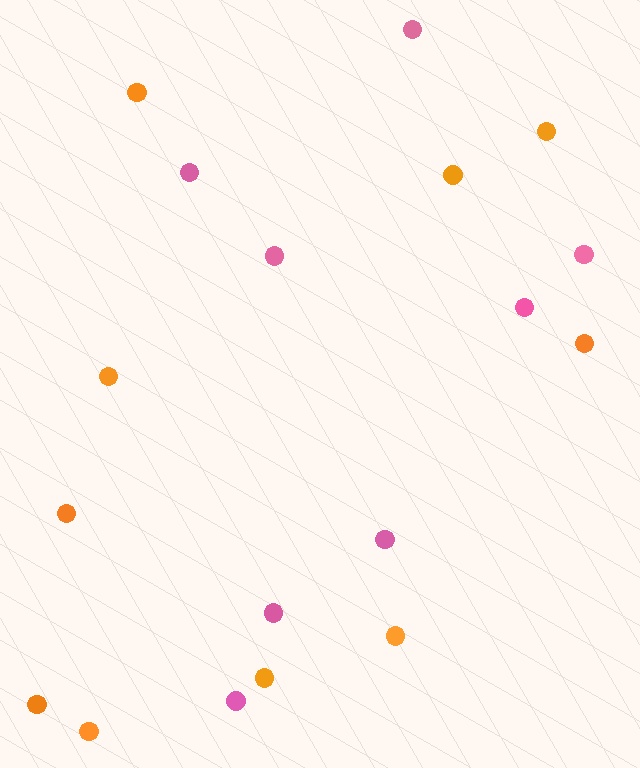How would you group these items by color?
There are 2 groups: one group of orange circles (10) and one group of pink circles (8).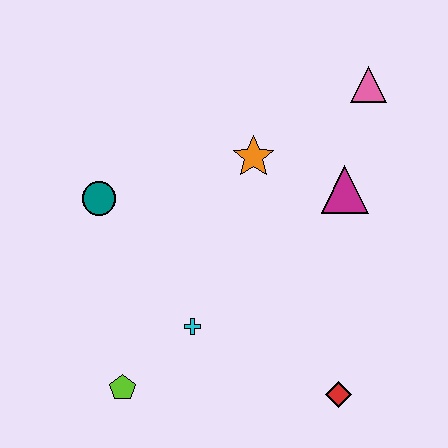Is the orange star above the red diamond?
Yes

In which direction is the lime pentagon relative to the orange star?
The lime pentagon is below the orange star.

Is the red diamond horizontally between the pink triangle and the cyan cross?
Yes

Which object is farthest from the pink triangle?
The lime pentagon is farthest from the pink triangle.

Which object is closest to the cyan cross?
The lime pentagon is closest to the cyan cross.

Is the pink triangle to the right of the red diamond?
Yes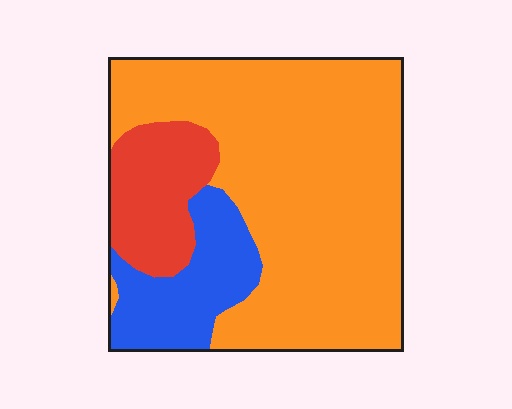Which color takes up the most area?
Orange, at roughly 70%.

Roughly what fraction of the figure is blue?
Blue covers roughly 15% of the figure.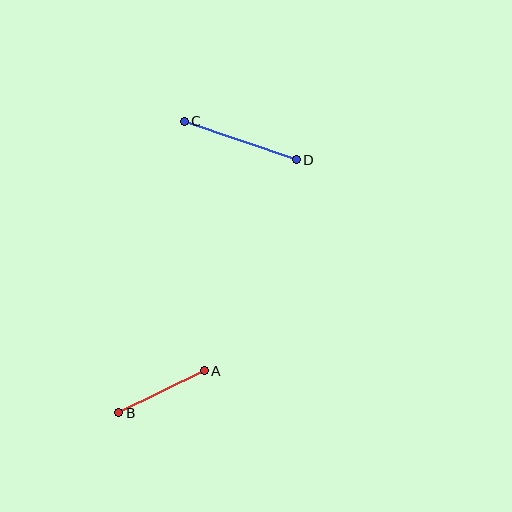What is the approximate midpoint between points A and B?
The midpoint is at approximately (162, 392) pixels.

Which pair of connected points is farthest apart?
Points C and D are farthest apart.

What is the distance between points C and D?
The distance is approximately 118 pixels.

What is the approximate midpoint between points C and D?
The midpoint is at approximately (240, 140) pixels.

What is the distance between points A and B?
The distance is approximately 95 pixels.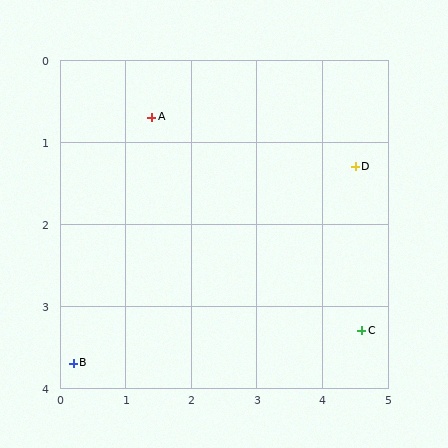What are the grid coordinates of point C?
Point C is at approximately (4.6, 3.3).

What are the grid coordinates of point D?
Point D is at approximately (4.5, 1.3).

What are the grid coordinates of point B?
Point B is at approximately (0.2, 3.7).